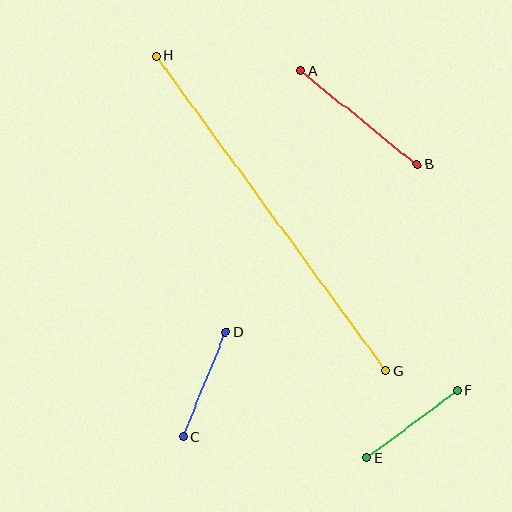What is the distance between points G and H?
The distance is approximately 389 pixels.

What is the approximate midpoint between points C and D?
The midpoint is at approximately (205, 385) pixels.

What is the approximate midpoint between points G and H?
The midpoint is at approximately (271, 213) pixels.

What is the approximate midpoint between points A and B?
The midpoint is at approximately (359, 118) pixels.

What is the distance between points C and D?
The distance is approximately 113 pixels.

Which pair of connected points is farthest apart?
Points G and H are farthest apart.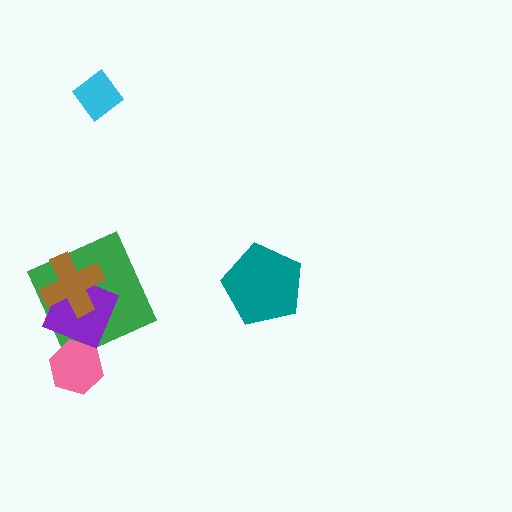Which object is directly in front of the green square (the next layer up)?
The purple diamond is directly in front of the green square.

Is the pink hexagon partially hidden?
Yes, it is partially covered by another shape.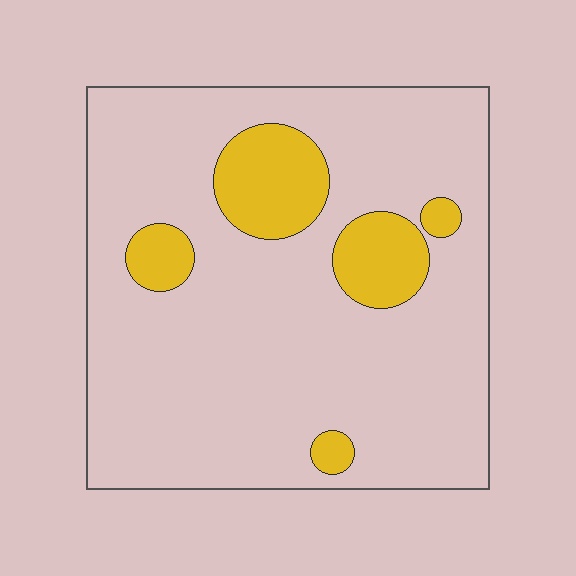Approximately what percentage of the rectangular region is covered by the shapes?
Approximately 15%.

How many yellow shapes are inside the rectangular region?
5.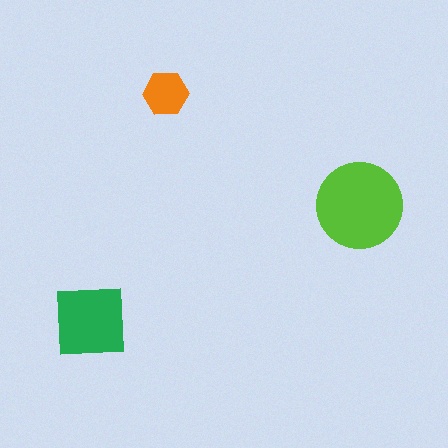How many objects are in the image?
There are 3 objects in the image.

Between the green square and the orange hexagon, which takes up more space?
The green square.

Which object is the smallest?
The orange hexagon.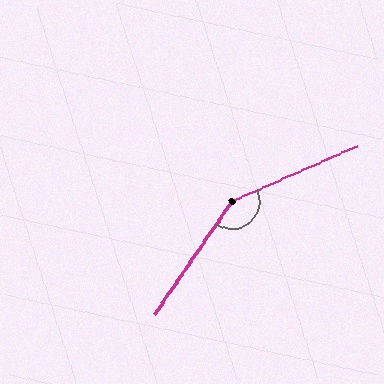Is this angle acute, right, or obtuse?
It is obtuse.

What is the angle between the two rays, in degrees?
Approximately 148 degrees.